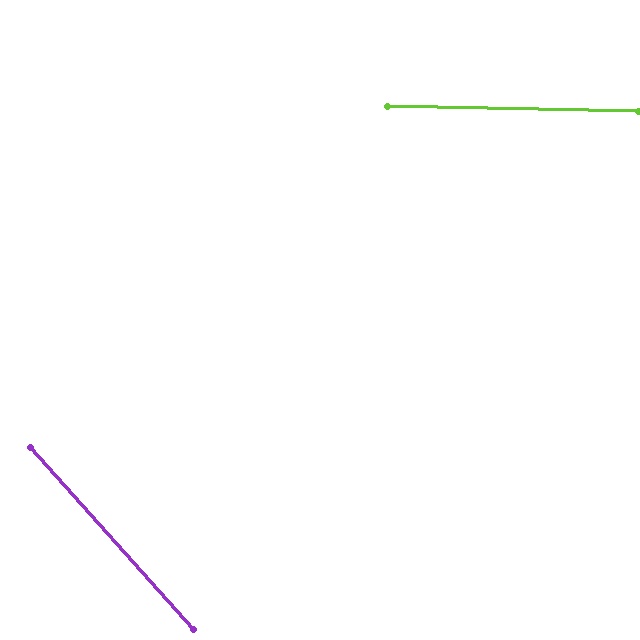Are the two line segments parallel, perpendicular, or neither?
Neither parallel nor perpendicular — they differ by about 47°.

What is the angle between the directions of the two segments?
Approximately 47 degrees.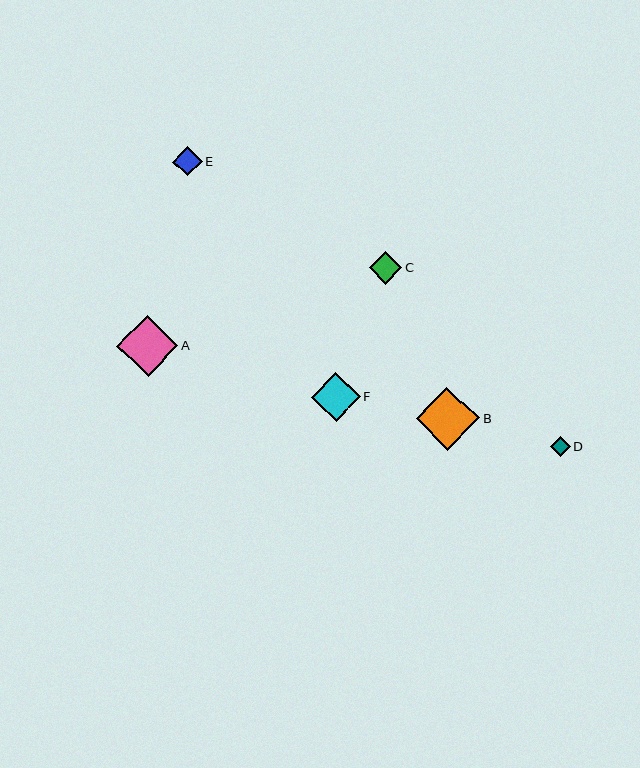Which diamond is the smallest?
Diamond D is the smallest with a size of approximately 20 pixels.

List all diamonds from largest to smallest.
From largest to smallest: B, A, F, C, E, D.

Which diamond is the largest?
Diamond B is the largest with a size of approximately 63 pixels.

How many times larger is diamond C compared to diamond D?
Diamond C is approximately 1.6 times the size of diamond D.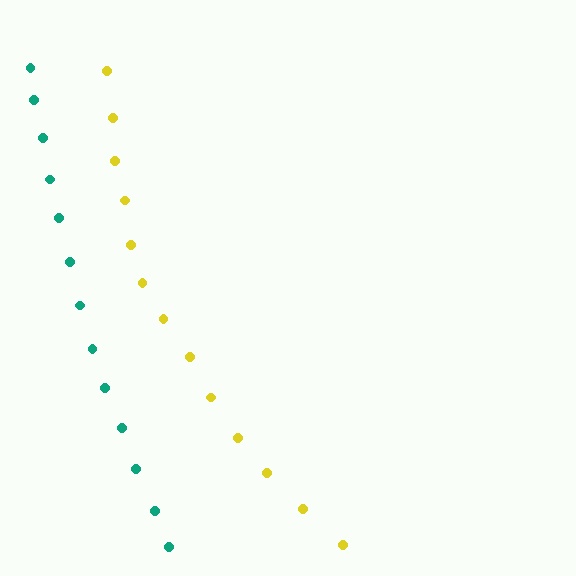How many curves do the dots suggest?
There are 2 distinct paths.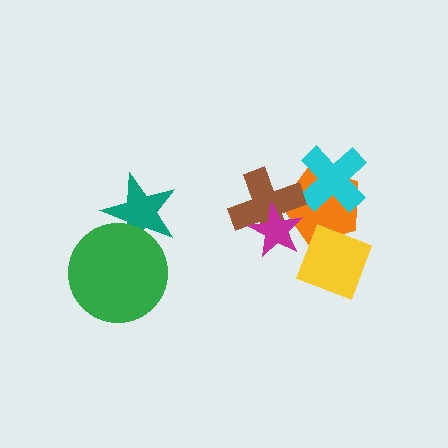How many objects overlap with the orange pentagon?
4 objects overlap with the orange pentagon.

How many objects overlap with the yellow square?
1 object overlaps with the yellow square.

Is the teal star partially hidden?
Yes, it is partially covered by another shape.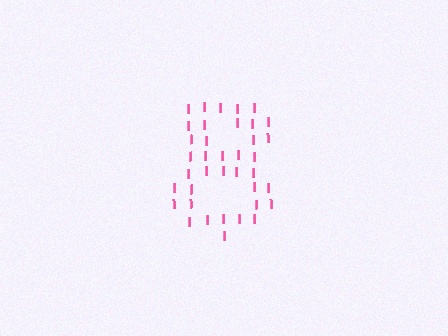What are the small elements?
The small elements are letter I's.